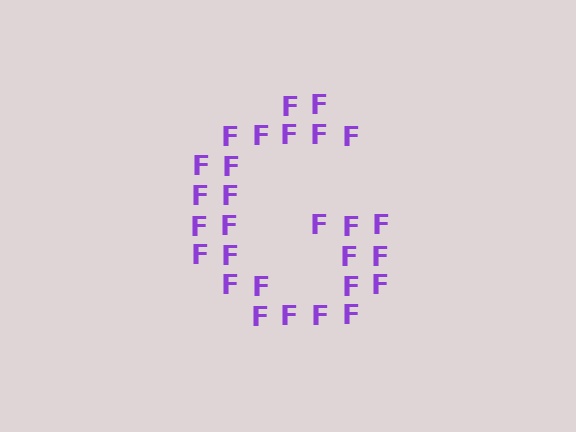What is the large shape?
The large shape is the letter G.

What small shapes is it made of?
It is made of small letter F's.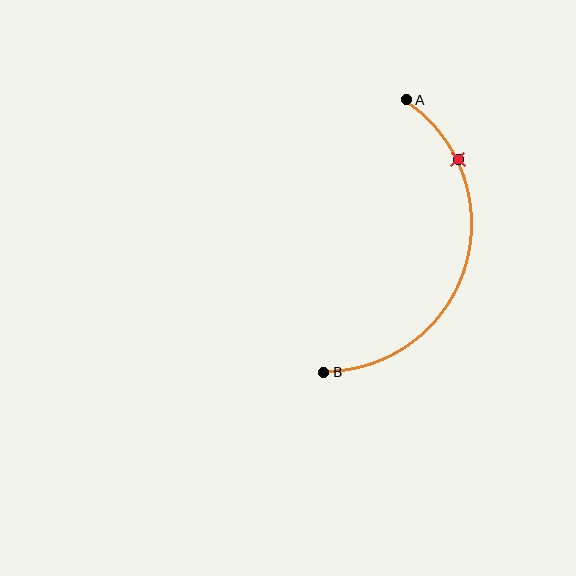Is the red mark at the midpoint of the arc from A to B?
No. The red mark lies on the arc but is closer to endpoint A. The arc midpoint would be at the point on the curve equidistant along the arc from both A and B.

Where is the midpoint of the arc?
The arc midpoint is the point on the curve farthest from the straight line joining A and B. It sits to the right of that line.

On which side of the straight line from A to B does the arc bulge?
The arc bulges to the right of the straight line connecting A and B.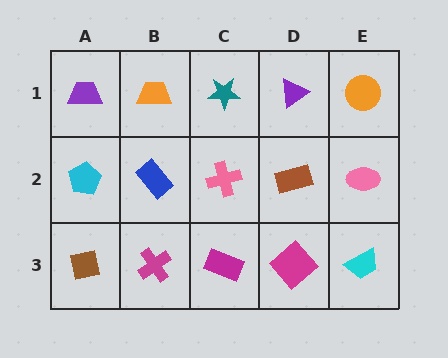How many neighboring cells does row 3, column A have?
2.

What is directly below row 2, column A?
A brown square.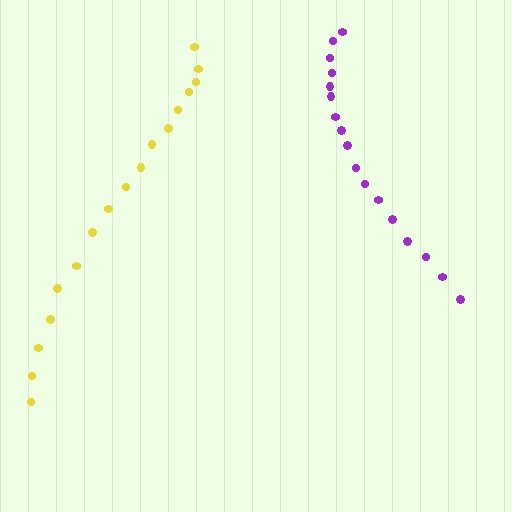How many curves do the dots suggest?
There are 2 distinct paths.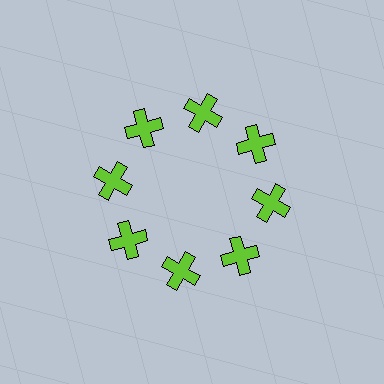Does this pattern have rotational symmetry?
Yes, this pattern has 8-fold rotational symmetry. It looks the same after rotating 45 degrees around the center.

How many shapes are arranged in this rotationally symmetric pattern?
There are 8 shapes, arranged in 8 groups of 1.